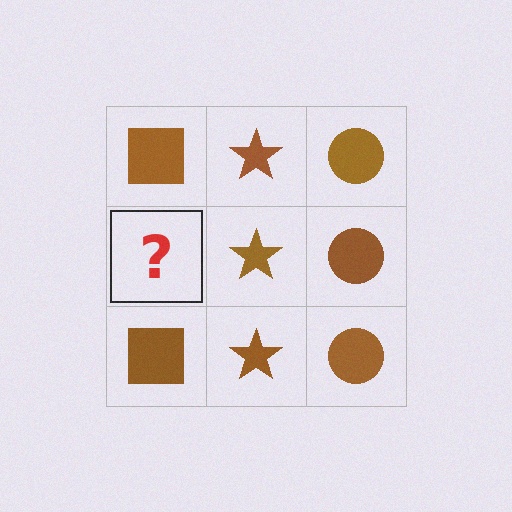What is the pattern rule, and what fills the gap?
The rule is that each column has a consistent shape. The gap should be filled with a brown square.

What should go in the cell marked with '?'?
The missing cell should contain a brown square.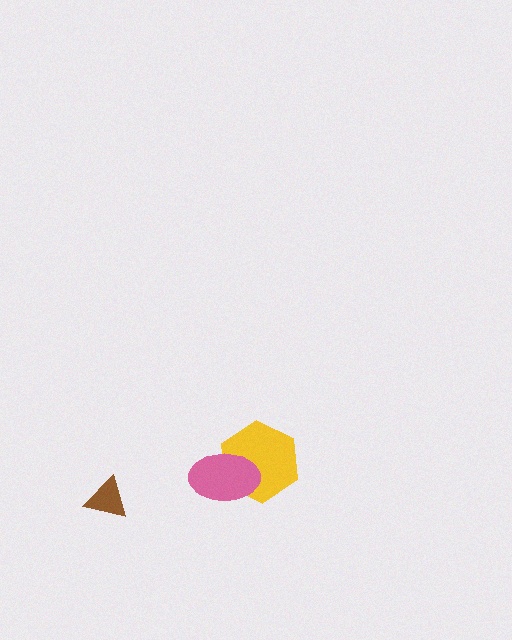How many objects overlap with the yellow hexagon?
1 object overlaps with the yellow hexagon.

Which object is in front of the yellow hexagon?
The pink ellipse is in front of the yellow hexagon.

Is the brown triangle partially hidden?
No, no other shape covers it.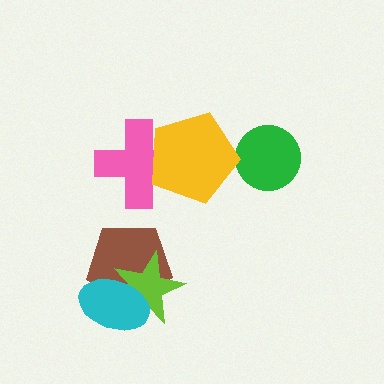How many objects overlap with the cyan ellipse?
2 objects overlap with the cyan ellipse.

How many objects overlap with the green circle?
0 objects overlap with the green circle.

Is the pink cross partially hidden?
Yes, it is partially covered by another shape.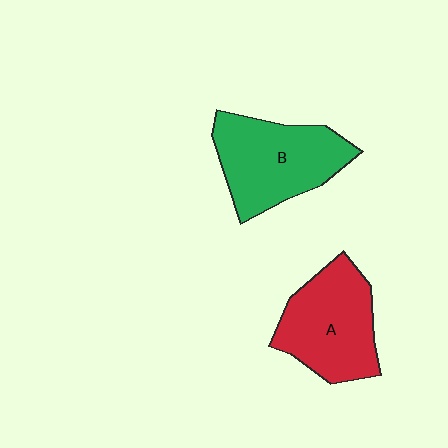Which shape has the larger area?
Shape B (green).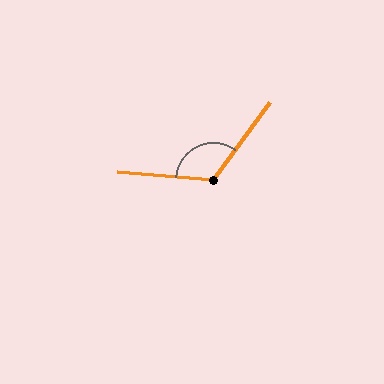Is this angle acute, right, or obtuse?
It is obtuse.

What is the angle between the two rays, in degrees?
Approximately 121 degrees.